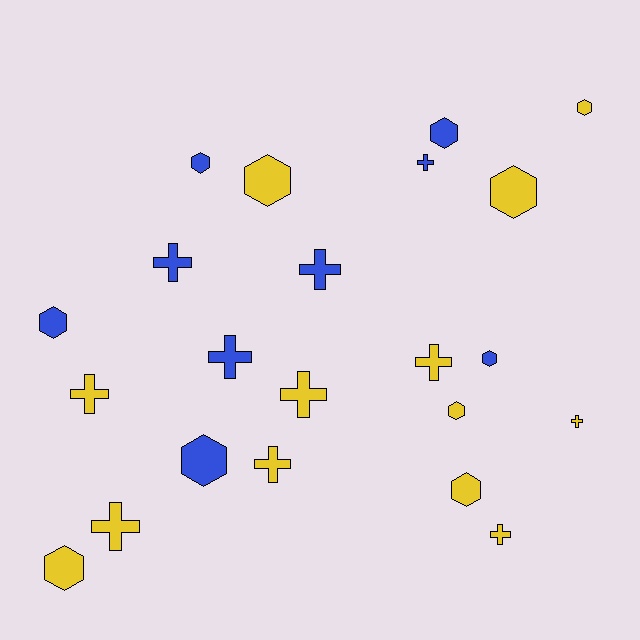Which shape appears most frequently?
Hexagon, with 11 objects.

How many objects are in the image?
There are 22 objects.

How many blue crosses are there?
There are 4 blue crosses.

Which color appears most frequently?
Yellow, with 13 objects.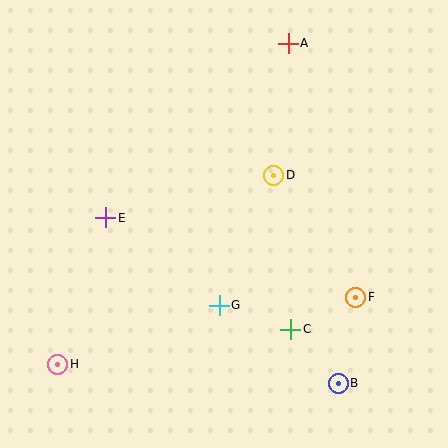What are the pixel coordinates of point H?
Point H is at (58, 364).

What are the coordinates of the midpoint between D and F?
The midpoint between D and F is at (315, 236).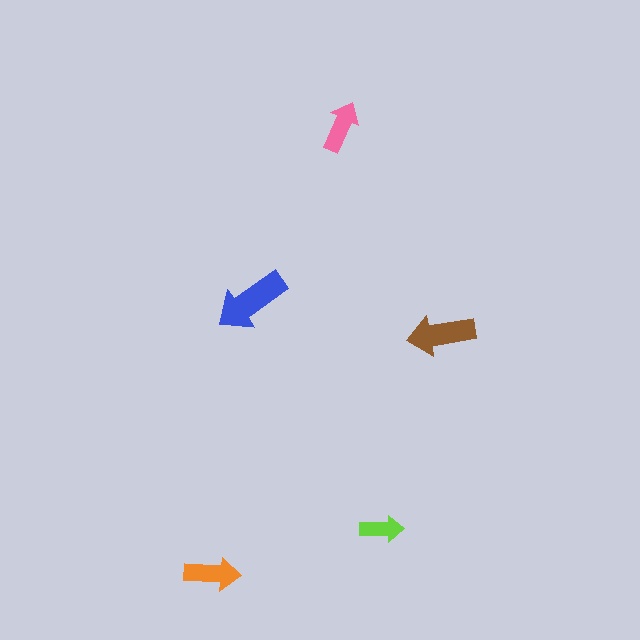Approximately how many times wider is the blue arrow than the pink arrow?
About 1.5 times wider.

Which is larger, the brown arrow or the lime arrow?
The brown one.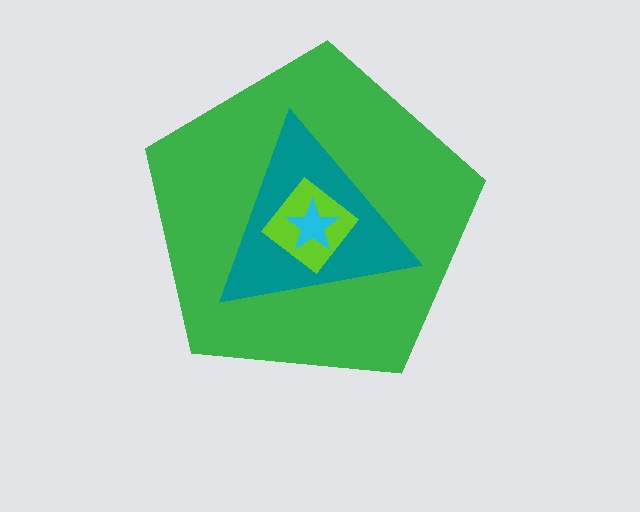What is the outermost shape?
The green pentagon.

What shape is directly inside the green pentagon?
The teal triangle.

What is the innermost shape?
The cyan star.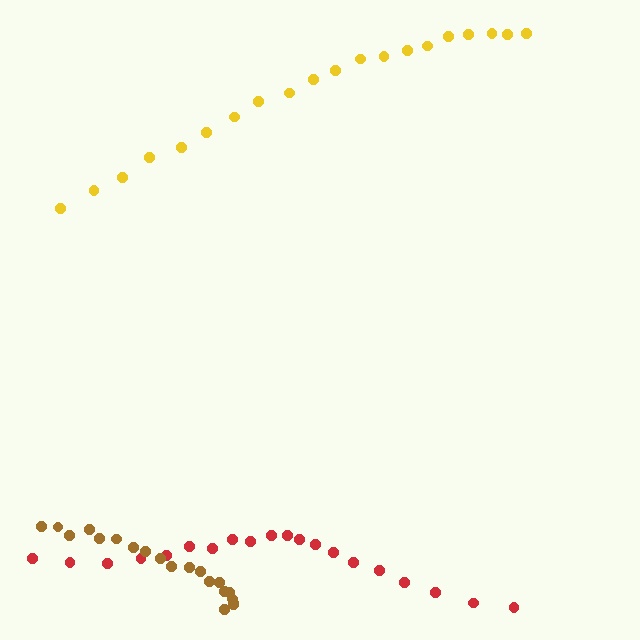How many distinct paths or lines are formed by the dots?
There are 3 distinct paths.